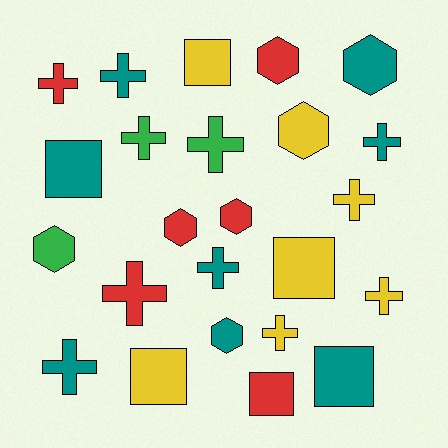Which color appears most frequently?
Teal, with 8 objects.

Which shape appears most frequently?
Cross, with 11 objects.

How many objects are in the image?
There are 24 objects.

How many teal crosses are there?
There are 4 teal crosses.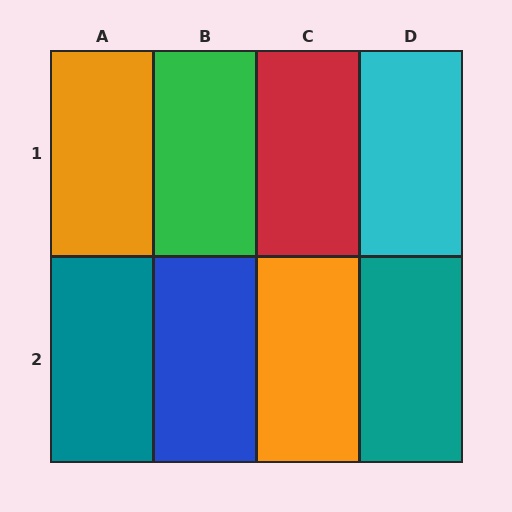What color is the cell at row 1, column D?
Cyan.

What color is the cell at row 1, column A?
Orange.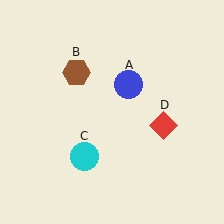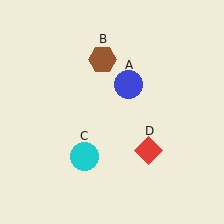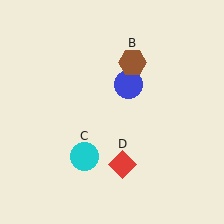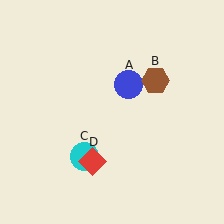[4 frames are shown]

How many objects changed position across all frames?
2 objects changed position: brown hexagon (object B), red diamond (object D).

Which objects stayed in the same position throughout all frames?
Blue circle (object A) and cyan circle (object C) remained stationary.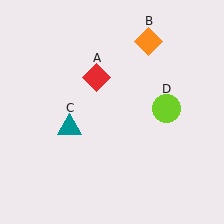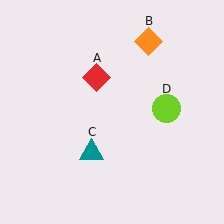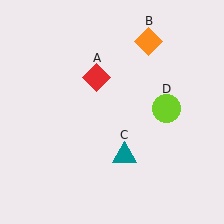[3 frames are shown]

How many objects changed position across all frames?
1 object changed position: teal triangle (object C).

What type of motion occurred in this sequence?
The teal triangle (object C) rotated counterclockwise around the center of the scene.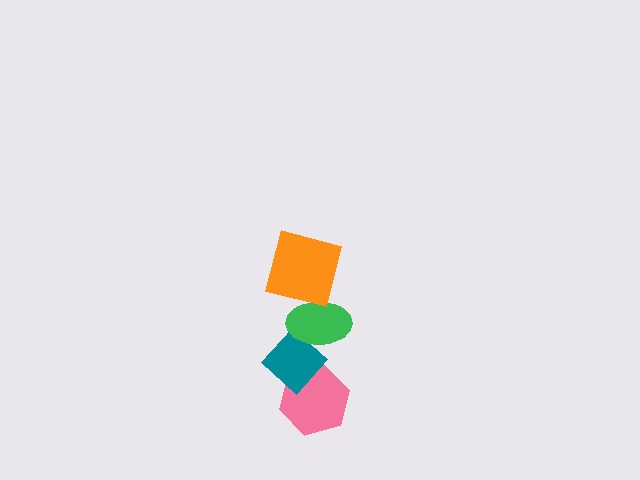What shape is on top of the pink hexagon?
The teal diamond is on top of the pink hexagon.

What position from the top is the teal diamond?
The teal diamond is 3rd from the top.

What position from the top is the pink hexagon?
The pink hexagon is 4th from the top.